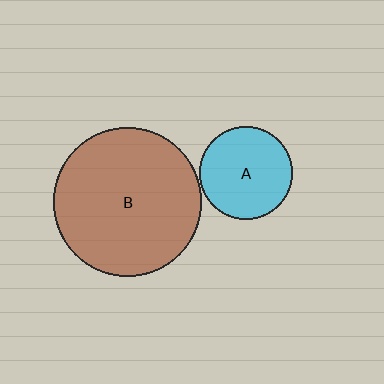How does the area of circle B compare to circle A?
Approximately 2.5 times.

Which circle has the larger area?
Circle B (brown).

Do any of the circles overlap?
No, none of the circles overlap.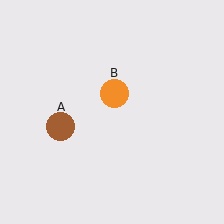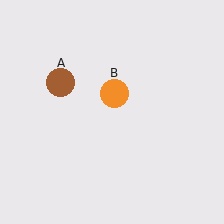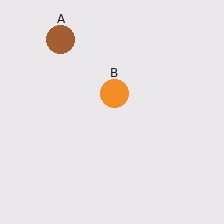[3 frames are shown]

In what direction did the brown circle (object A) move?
The brown circle (object A) moved up.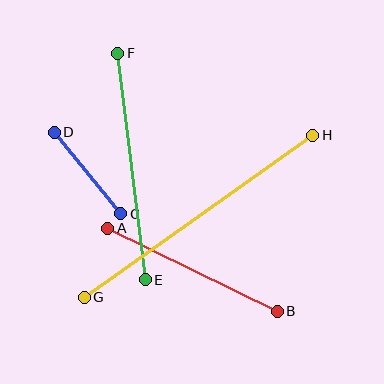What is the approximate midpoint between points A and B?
The midpoint is at approximately (193, 270) pixels.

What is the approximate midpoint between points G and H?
The midpoint is at approximately (198, 216) pixels.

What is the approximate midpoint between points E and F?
The midpoint is at approximately (132, 167) pixels.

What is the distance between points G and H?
The distance is approximately 280 pixels.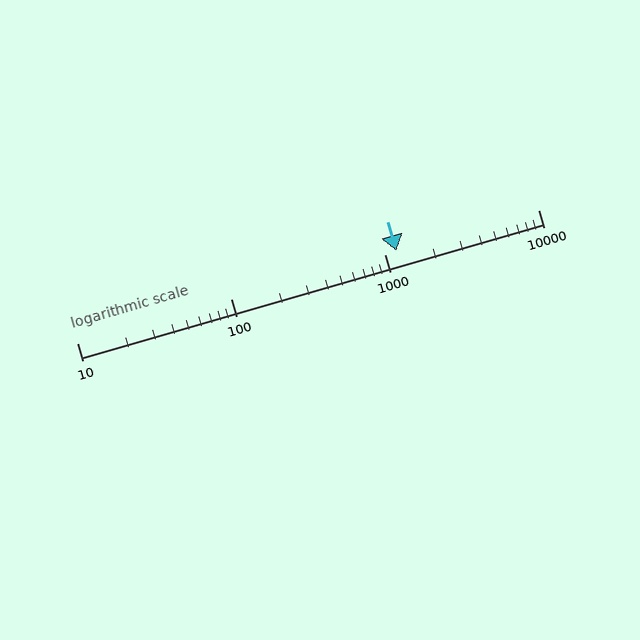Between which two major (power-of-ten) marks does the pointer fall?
The pointer is between 1000 and 10000.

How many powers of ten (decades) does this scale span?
The scale spans 3 decades, from 10 to 10000.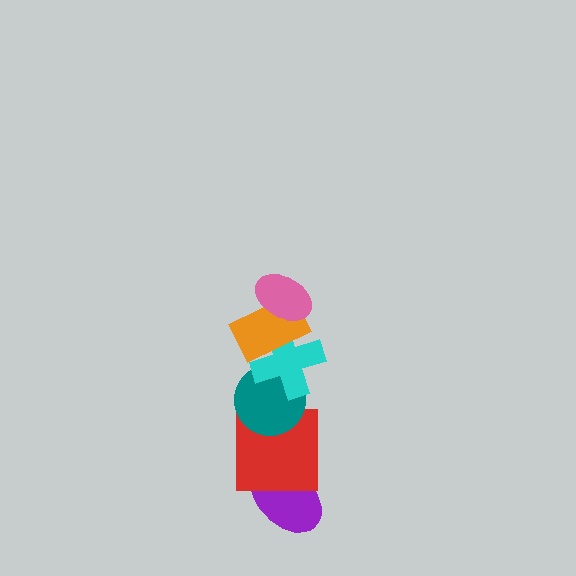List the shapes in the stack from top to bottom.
From top to bottom: the pink ellipse, the orange rectangle, the cyan cross, the teal circle, the red square, the purple ellipse.